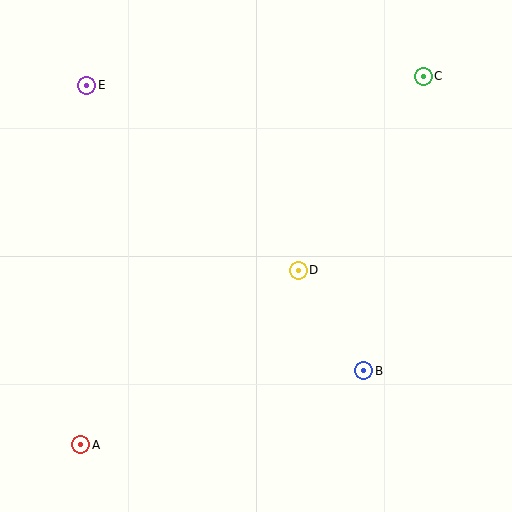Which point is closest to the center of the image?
Point D at (298, 270) is closest to the center.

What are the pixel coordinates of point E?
Point E is at (87, 85).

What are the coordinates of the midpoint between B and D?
The midpoint between B and D is at (331, 320).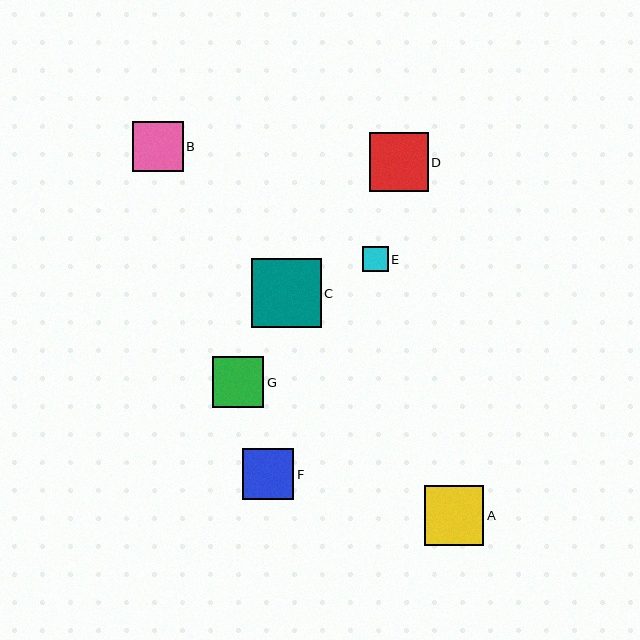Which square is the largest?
Square C is the largest with a size of approximately 69 pixels.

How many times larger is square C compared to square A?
Square C is approximately 1.2 times the size of square A.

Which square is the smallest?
Square E is the smallest with a size of approximately 25 pixels.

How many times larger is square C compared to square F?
Square C is approximately 1.4 times the size of square F.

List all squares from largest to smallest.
From largest to smallest: C, A, D, G, F, B, E.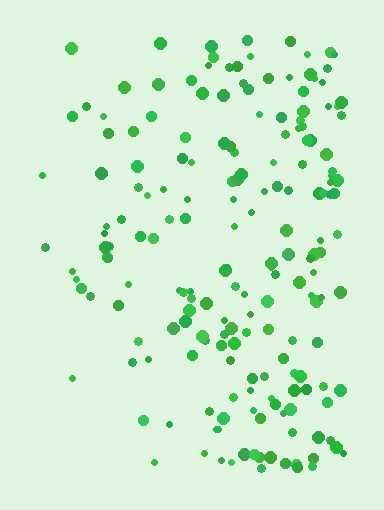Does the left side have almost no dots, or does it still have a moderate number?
Still a moderate number, just noticeably fewer than the right.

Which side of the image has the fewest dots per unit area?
The left.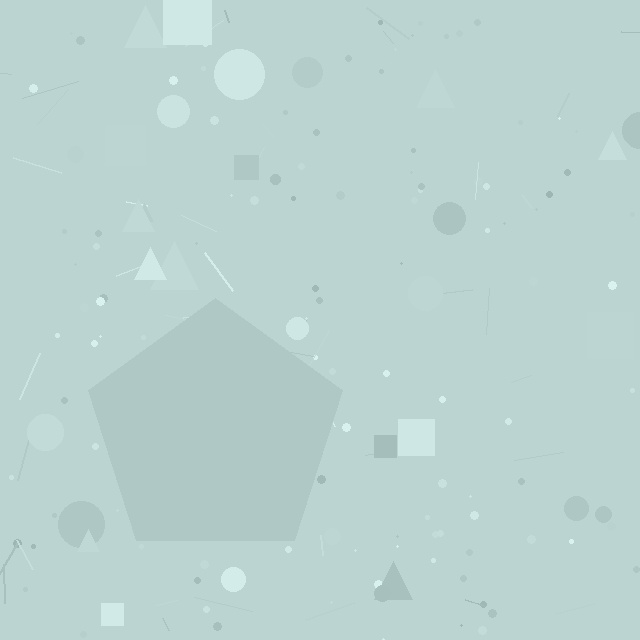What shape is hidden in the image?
A pentagon is hidden in the image.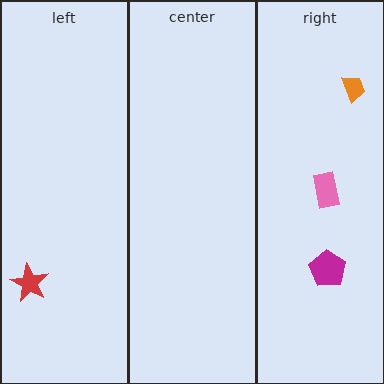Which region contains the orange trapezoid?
The right region.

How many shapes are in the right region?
3.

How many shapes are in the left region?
1.